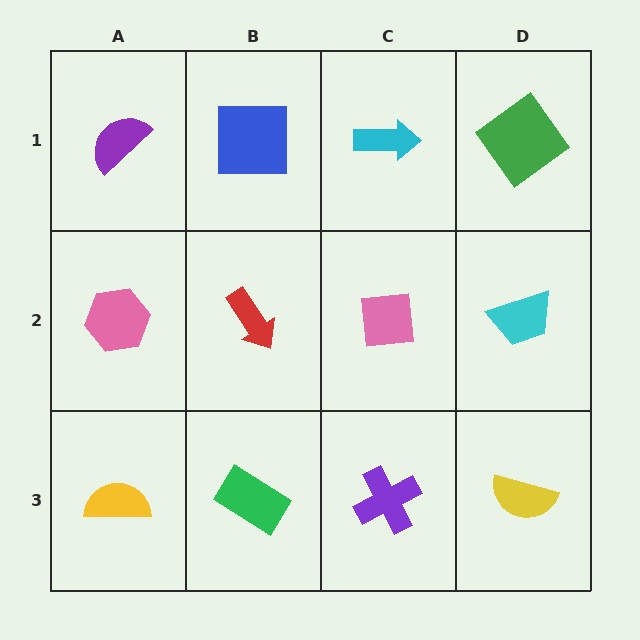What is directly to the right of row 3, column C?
A yellow semicircle.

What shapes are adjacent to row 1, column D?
A cyan trapezoid (row 2, column D), a cyan arrow (row 1, column C).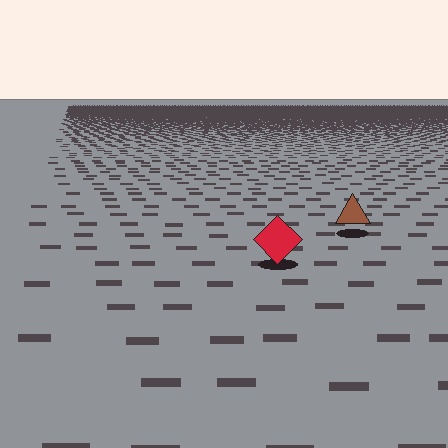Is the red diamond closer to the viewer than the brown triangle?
Yes. The red diamond is closer — you can tell from the texture gradient: the ground texture is coarser near it.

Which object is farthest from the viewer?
The brown triangle is farthest from the viewer. It appears smaller and the ground texture around it is denser.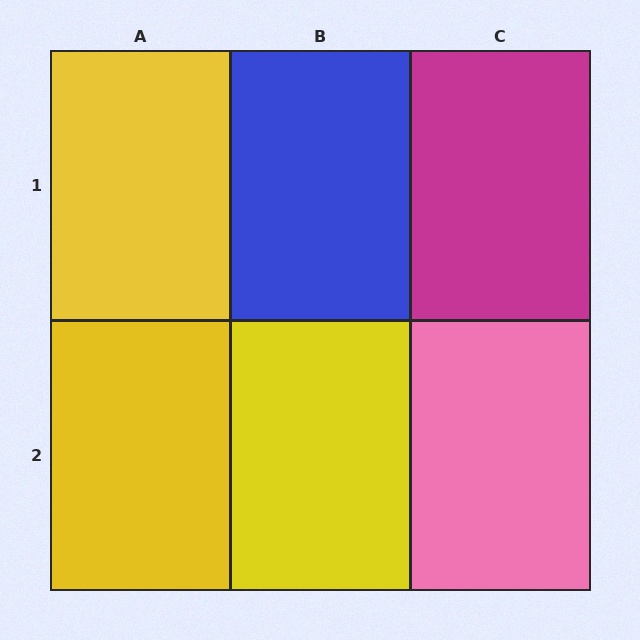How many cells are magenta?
1 cell is magenta.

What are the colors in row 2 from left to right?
Yellow, yellow, pink.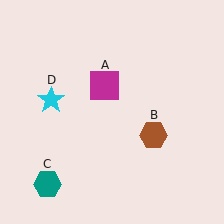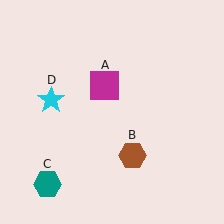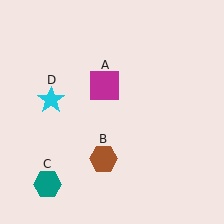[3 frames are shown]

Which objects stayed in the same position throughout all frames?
Magenta square (object A) and teal hexagon (object C) and cyan star (object D) remained stationary.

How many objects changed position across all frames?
1 object changed position: brown hexagon (object B).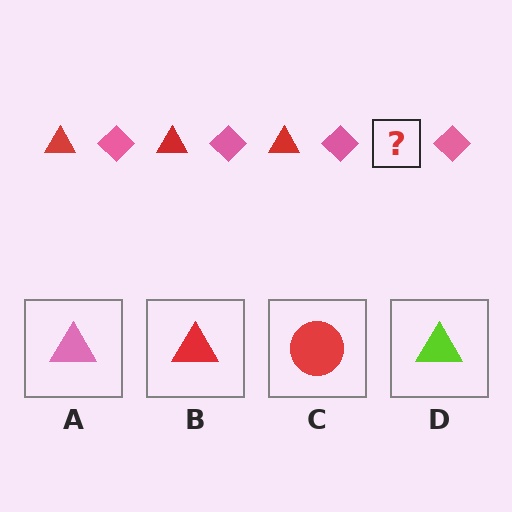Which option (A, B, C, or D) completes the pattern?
B.